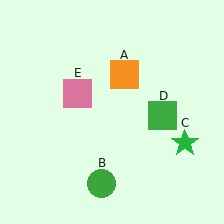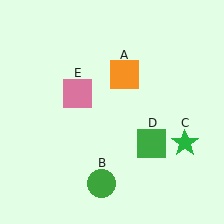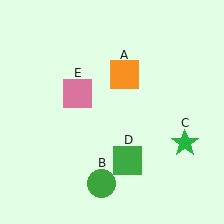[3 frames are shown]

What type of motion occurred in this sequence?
The green square (object D) rotated clockwise around the center of the scene.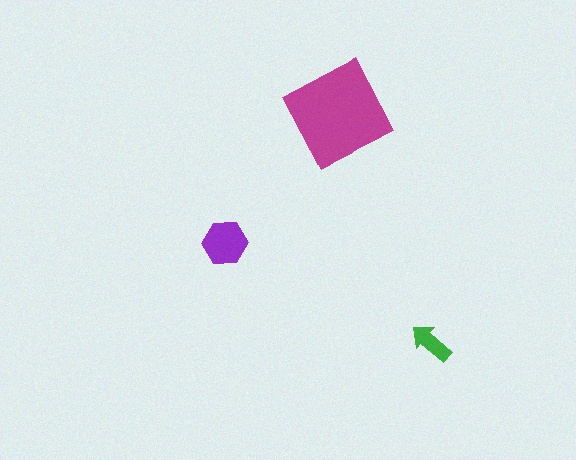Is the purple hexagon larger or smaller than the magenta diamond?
Smaller.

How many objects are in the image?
There are 3 objects in the image.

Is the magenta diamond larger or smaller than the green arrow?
Larger.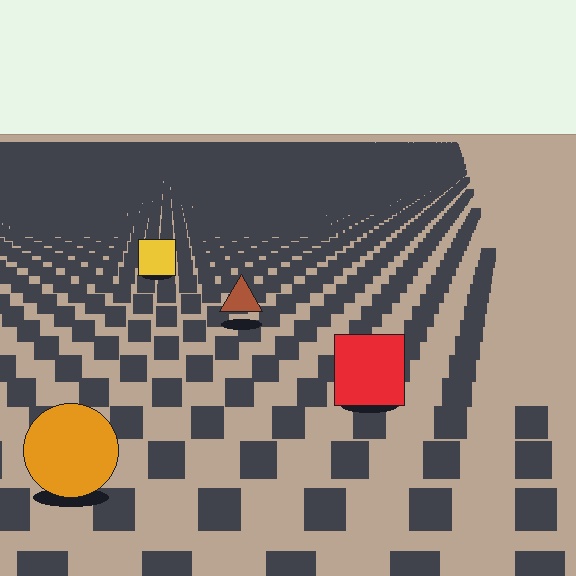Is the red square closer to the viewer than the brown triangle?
Yes. The red square is closer — you can tell from the texture gradient: the ground texture is coarser near it.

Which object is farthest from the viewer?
The yellow square is farthest from the viewer. It appears smaller and the ground texture around it is denser.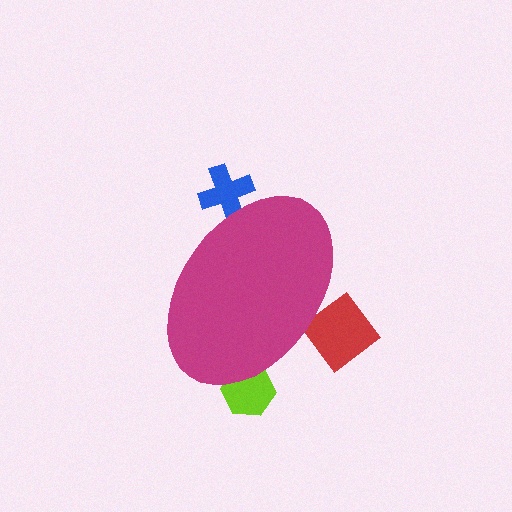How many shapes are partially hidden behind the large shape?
3 shapes are partially hidden.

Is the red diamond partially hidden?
Yes, the red diamond is partially hidden behind the magenta ellipse.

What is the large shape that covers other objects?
A magenta ellipse.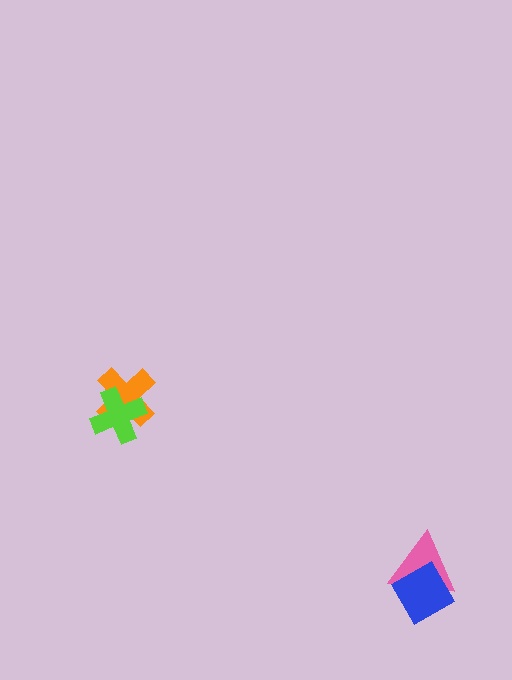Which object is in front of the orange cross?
The lime cross is in front of the orange cross.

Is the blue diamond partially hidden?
No, no other shape covers it.